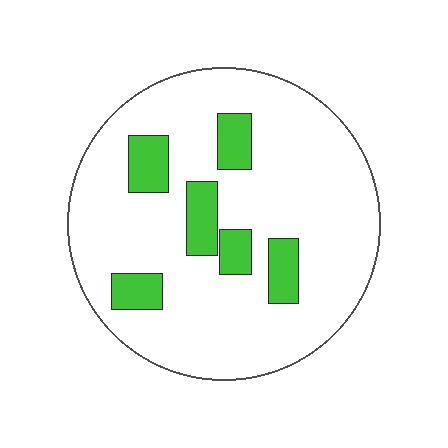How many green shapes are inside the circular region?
6.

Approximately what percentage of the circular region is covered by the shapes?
Approximately 15%.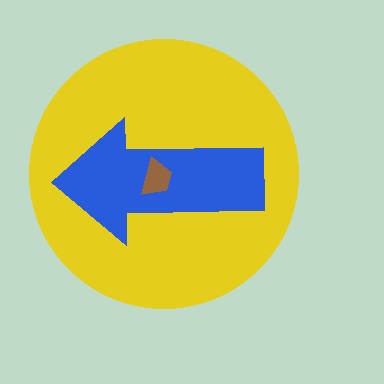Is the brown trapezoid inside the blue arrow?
Yes.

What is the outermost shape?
The yellow circle.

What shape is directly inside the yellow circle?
The blue arrow.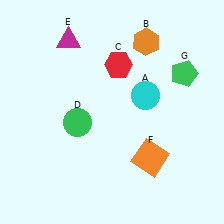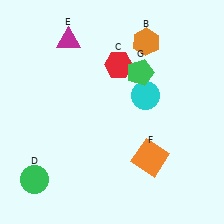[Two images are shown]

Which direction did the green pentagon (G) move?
The green pentagon (G) moved left.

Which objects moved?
The objects that moved are: the green circle (D), the green pentagon (G).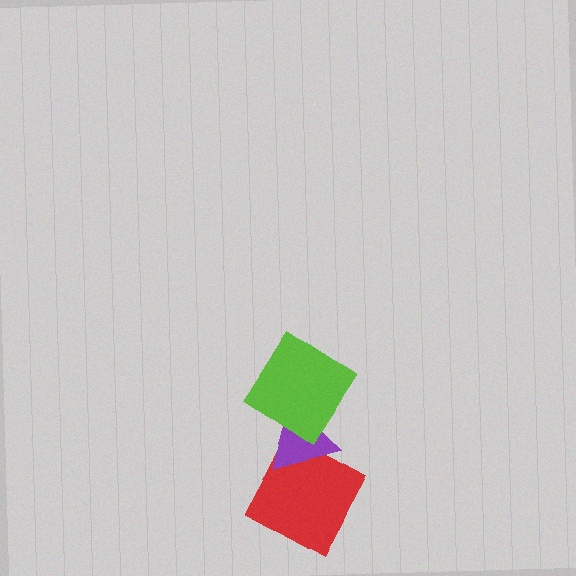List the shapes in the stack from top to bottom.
From top to bottom: the lime diamond, the purple triangle, the red square.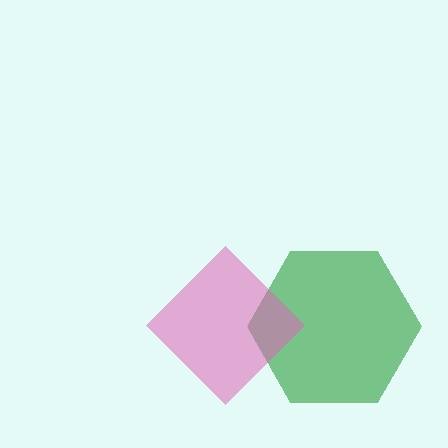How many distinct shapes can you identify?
There are 2 distinct shapes: a green hexagon, a pink diamond.